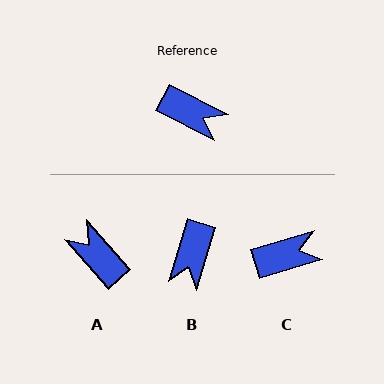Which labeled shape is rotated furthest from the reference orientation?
A, about 159 degrees away.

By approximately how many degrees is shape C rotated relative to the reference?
Approximately 44 degrees counter-clockwise.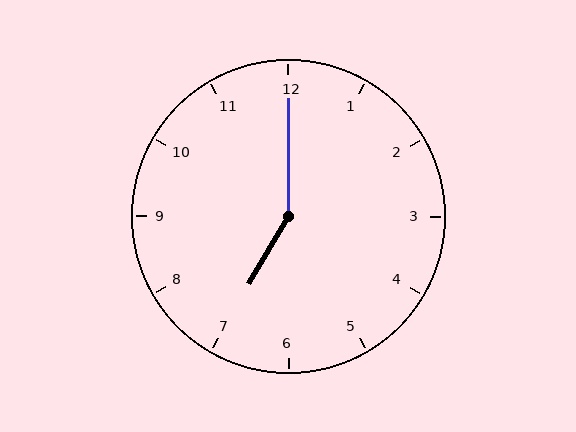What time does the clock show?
7:00.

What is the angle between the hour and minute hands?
Approximately 150 degrees.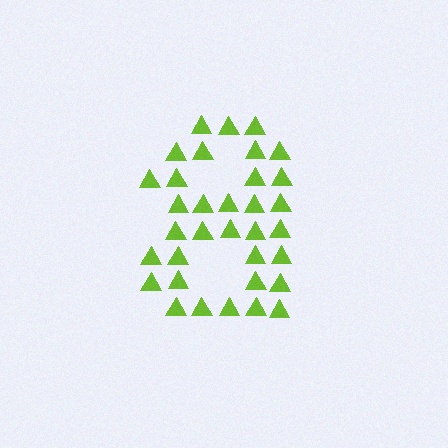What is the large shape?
The large shape is the digit 8.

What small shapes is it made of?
It is made of small triangles.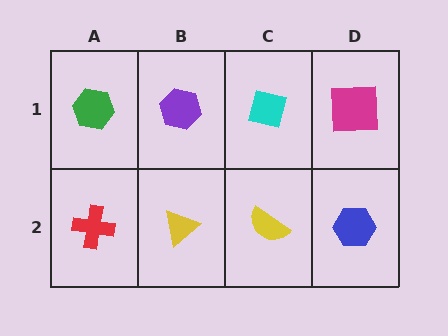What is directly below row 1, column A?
A red cross.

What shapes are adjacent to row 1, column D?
A blue hexagon (row 2, column D), a cyan square (row 1, column C).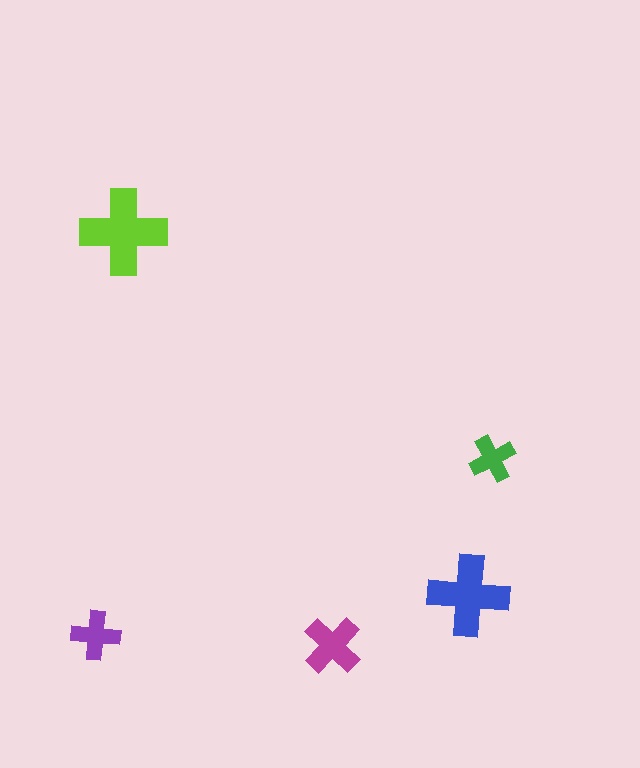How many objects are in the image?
There are 5 objects in the image.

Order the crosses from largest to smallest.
the lime one, the blue one, the magenta one, the purple one, the green one.